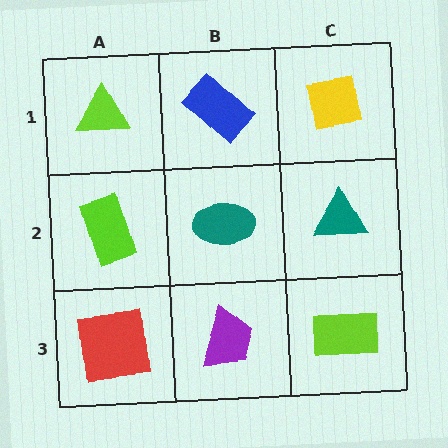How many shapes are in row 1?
3 shapes.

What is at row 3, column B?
A purple trapezoid.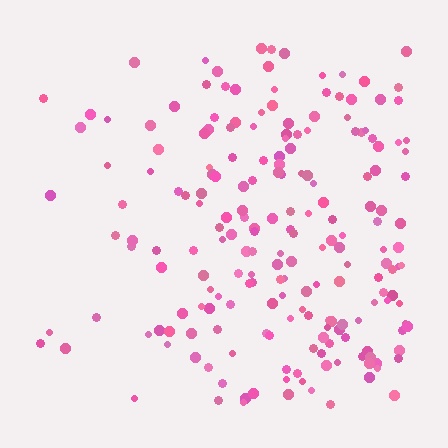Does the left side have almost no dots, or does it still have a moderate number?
Still a moderate number, just noticeably fewer than the right.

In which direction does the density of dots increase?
From left to right, with the right side densest.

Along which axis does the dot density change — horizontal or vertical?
Horizontal.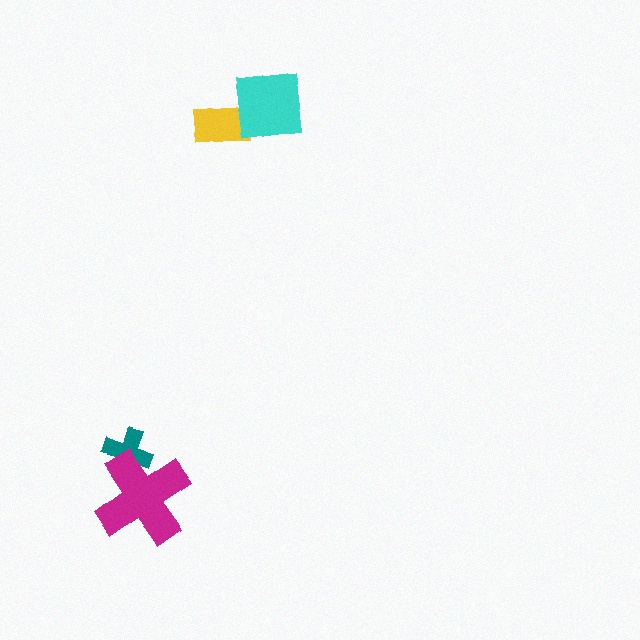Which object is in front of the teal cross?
The magenta cross is in front of the teal cross.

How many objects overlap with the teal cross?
1 object overlaps with the teal cross.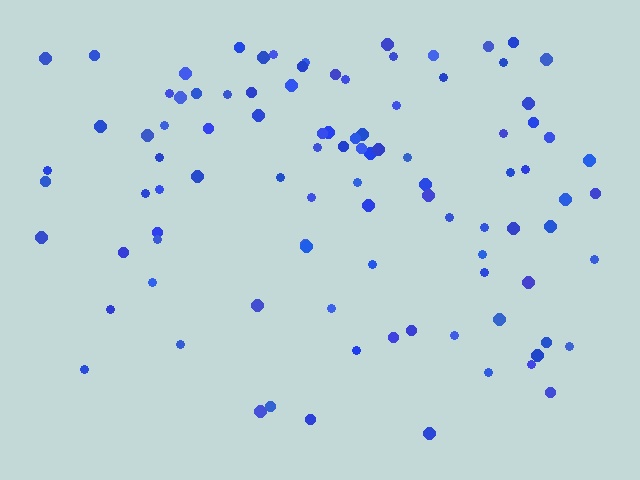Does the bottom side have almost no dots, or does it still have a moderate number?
Still a moderate number, just noticeably fewer than the top.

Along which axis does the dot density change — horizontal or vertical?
Vertical.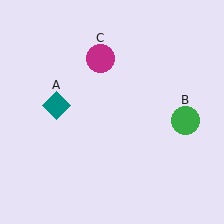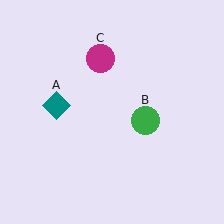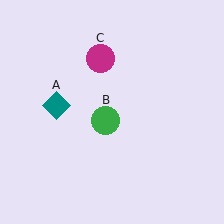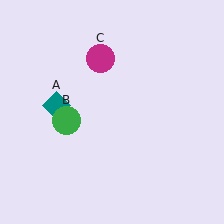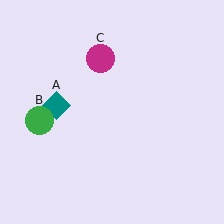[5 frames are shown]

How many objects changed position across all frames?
1 object changed position: green circle (object B).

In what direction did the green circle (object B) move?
The green circle (object B) moved left.